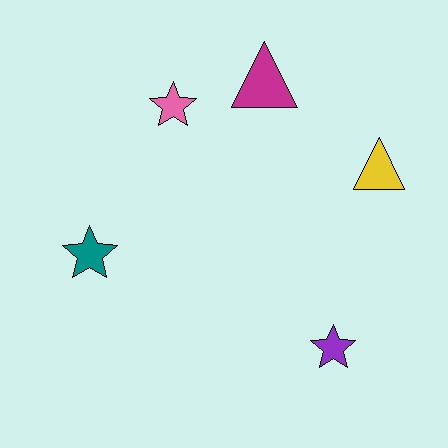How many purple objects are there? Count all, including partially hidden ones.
There is 1 purple object.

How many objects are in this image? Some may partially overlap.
There are 5 objects.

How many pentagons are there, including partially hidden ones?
There are no pentagons.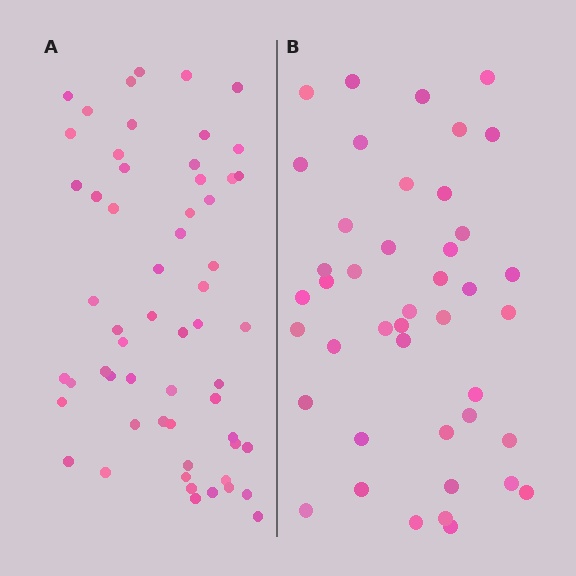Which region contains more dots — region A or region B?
Region A (the left region) has more dots.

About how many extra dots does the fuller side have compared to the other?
Region A has approximately 15 more dots than region B.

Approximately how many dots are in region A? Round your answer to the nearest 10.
About 60 dots. (The exact count is 58, which rounds to 60.)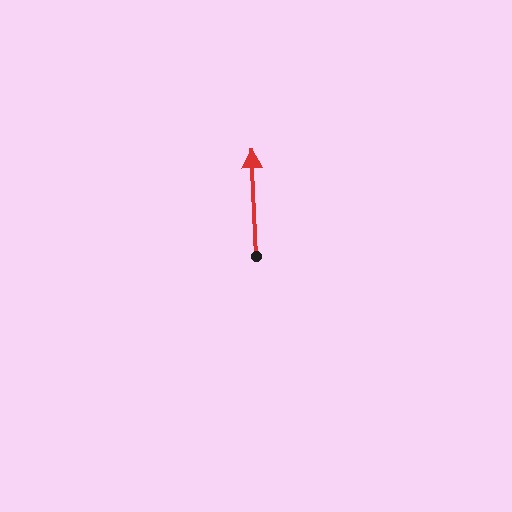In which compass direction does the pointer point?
North.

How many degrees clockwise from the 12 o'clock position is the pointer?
Approximately 358 degrees.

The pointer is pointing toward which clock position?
Roughly 12 o'clock.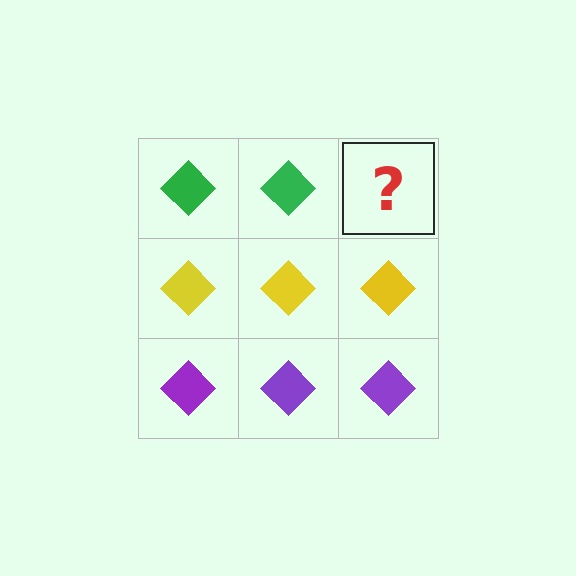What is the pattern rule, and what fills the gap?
The rule is that each row has a consistent color. The gap should be filled with a green diamond.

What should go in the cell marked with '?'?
The missing cell should contain a green diamond.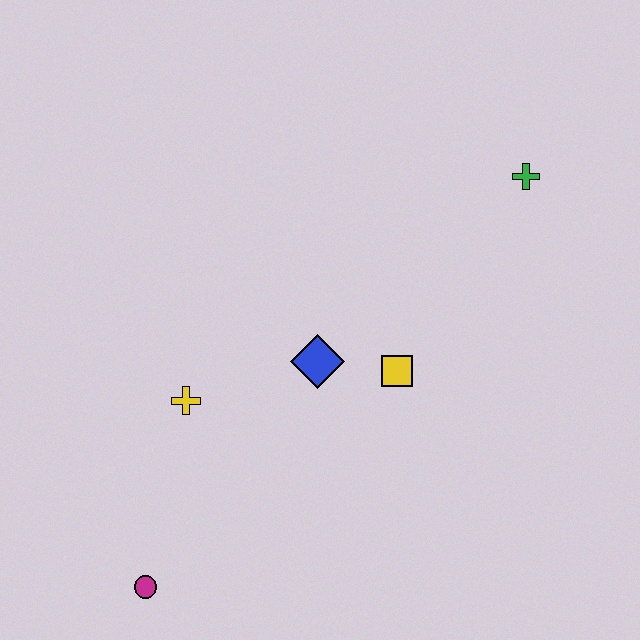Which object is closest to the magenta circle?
The yellow cross is closest to the magenta circle.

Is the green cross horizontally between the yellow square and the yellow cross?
No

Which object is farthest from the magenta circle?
The green cross is farthest from the magenta circle.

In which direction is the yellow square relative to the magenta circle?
The yellow square is to the right of the magenta circle.